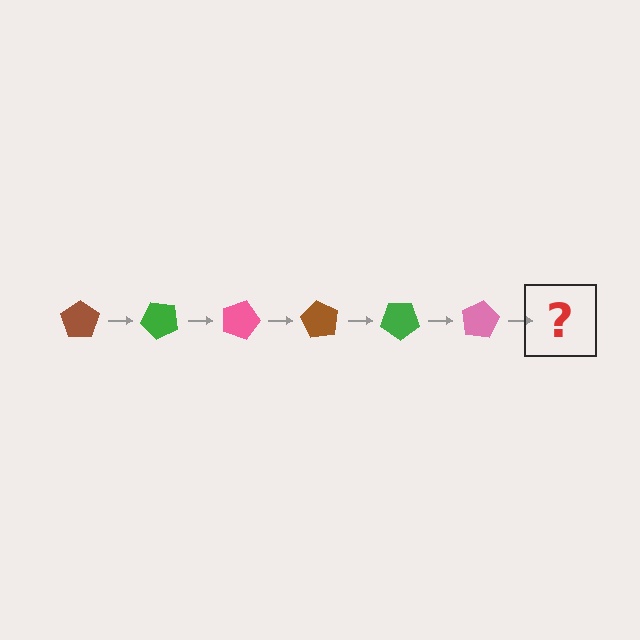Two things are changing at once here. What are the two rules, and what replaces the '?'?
The two rules are that it rotates 45 degrees each step and the color cycles through brown, green, and pink. The '?' should be a brown pentagon, rotated 270 degrees from the start.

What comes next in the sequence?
The next element should be a brown pentagon, rotated 270 degrees from the start.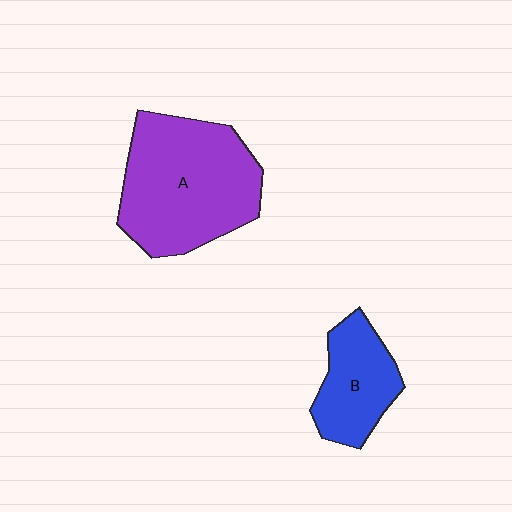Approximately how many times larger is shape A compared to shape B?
Approximately 2.0 times.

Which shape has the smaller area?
Shape B (blue).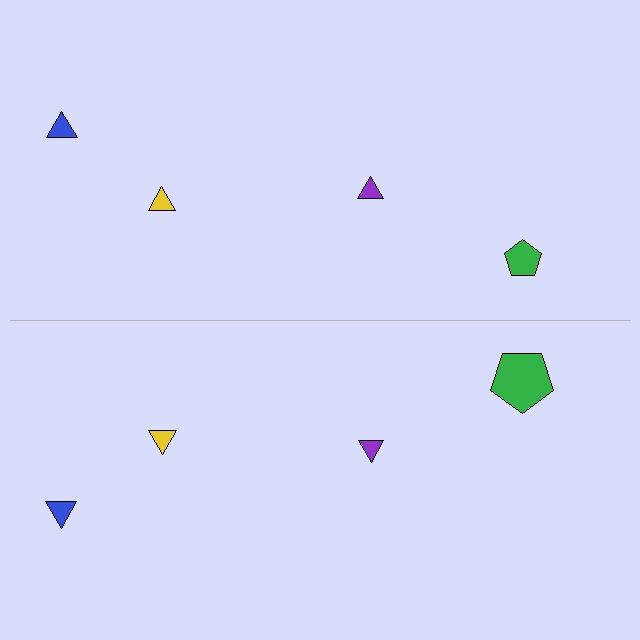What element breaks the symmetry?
The green pentagon on the bottom side has a different size than its mirror counterpart.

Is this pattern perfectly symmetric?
No, the pattern is not perfectly symmetric. The green pentagon on the bottom side has a different size than its mirror counterpart.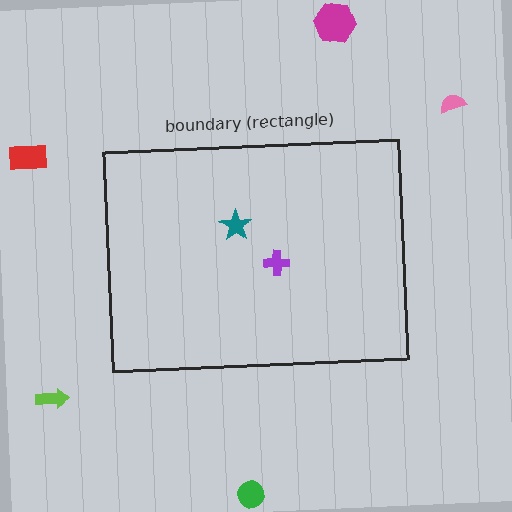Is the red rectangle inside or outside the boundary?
Outside.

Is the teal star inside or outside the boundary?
Inside.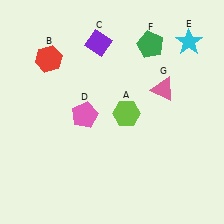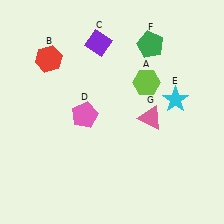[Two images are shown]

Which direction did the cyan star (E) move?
The cyan star (E) moved down.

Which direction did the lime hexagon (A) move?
The lime hexagon (A) moved up.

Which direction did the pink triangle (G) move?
The pink triangle (G) moved down.